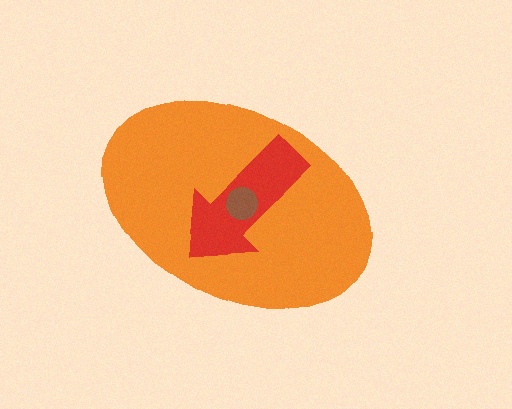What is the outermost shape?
The orange ellipse.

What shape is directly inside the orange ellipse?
The red arrow.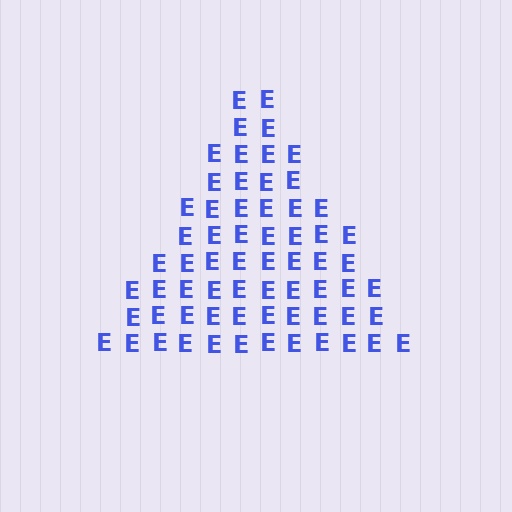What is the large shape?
The large shape is a triangle.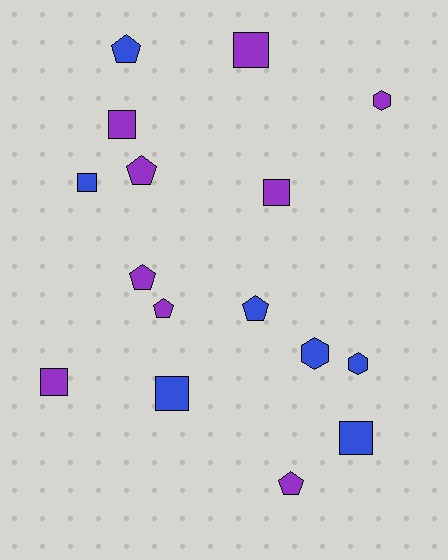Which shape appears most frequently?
Square, with 7 objects.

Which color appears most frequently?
Purple, with 9 objects.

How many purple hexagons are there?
There is 1 purple hexagon.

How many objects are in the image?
There are 16 objects.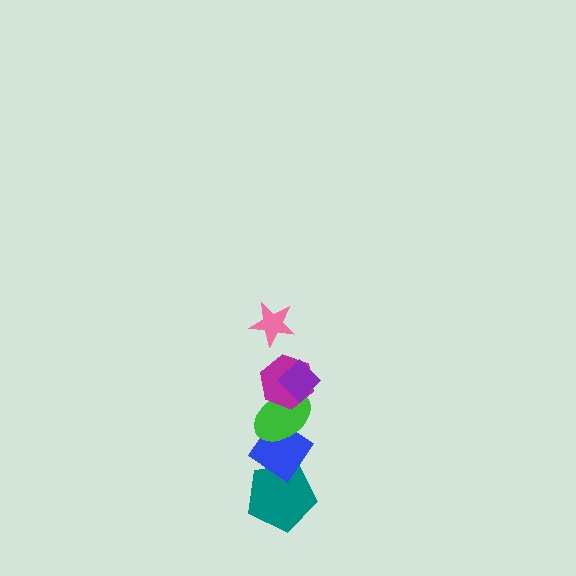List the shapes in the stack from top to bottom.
From top to bottom: the pink star, the purple diamond, the magenta hexagon, the green ellipse, the blue diamond, the teal pentagon.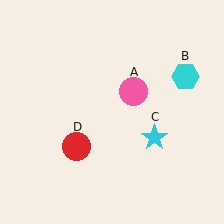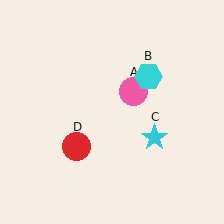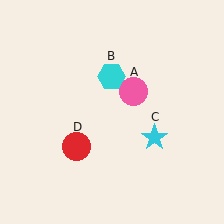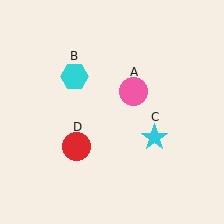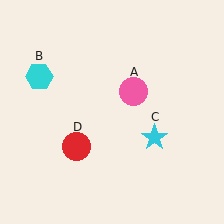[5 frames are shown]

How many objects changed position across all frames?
1 object changed position: cyan hexagon (object B).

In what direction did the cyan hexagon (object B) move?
The cyan hexagon (object B) moved left.